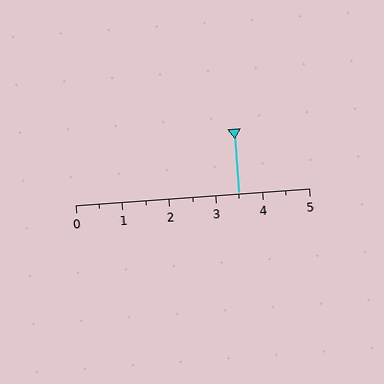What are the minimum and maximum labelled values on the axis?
The axis runs from 0 to 5.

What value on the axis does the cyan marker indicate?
The marker indicates approximately 3.5.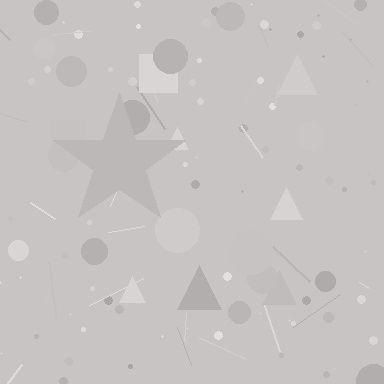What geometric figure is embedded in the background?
A star is embedded in the background.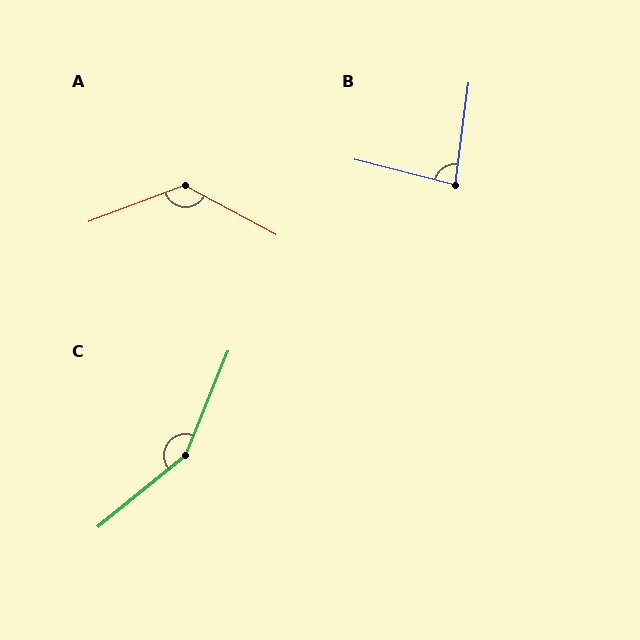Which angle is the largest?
C, at approximately 152 degrees.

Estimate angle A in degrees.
Approximately 131 degrees.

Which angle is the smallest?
B, at approximately 83 degrees.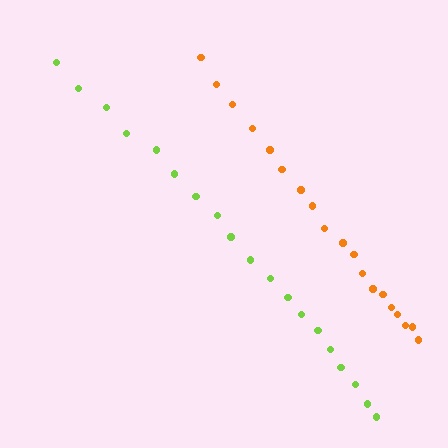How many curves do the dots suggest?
There are 2 distinct paths.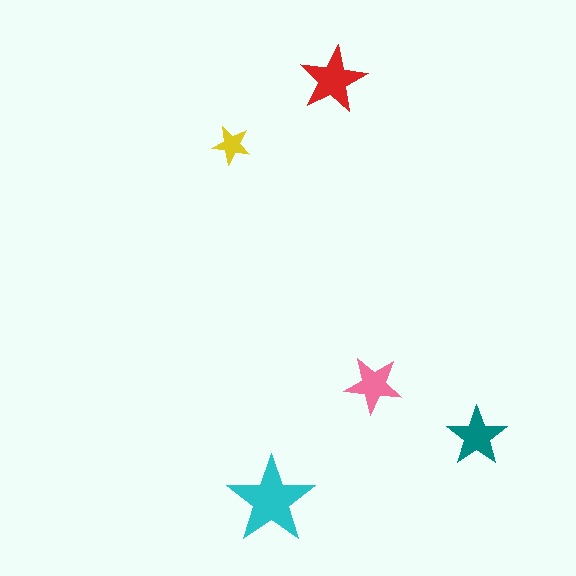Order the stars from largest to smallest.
the cyan one, the red one, the teal one, the pink one, the yellow one.